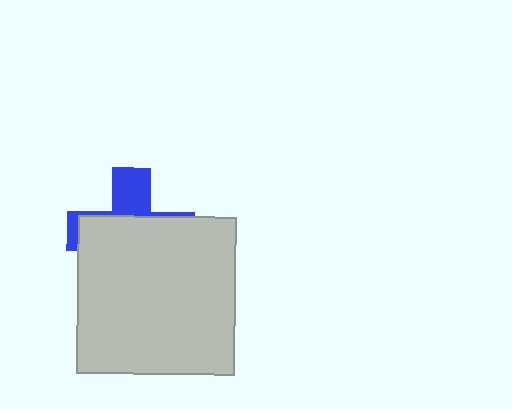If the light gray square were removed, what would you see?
You would see the complete blue cross.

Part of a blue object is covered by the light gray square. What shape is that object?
It is a cross.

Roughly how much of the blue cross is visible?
A small part of it is visible (roughly 30%).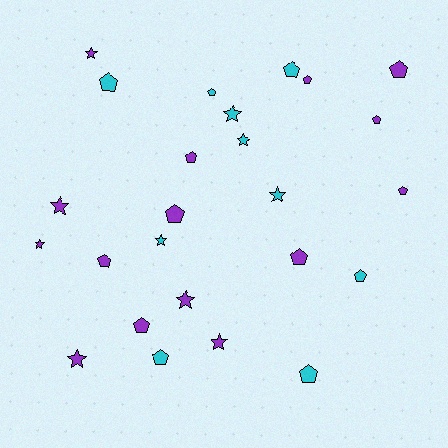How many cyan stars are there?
There are 4 cyan stars.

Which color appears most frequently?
Purple, with 15 objects.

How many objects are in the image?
There are 25 objects.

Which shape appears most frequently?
Pentagon, with 15 objects.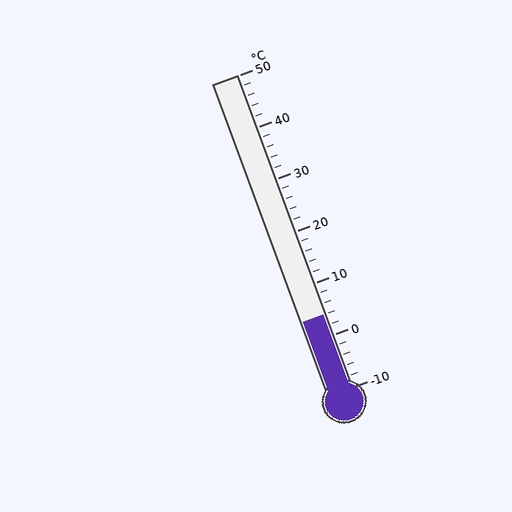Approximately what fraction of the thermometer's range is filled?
The thermometer is filled to approximately 25% of its range.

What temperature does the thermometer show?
The thermometer shows approximately 4°C.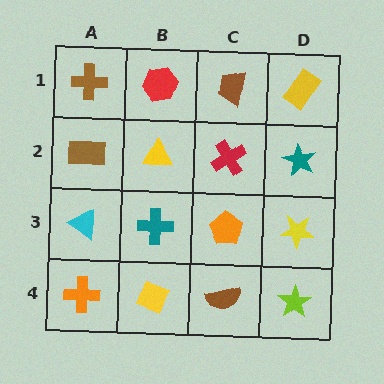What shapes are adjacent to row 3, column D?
A teal star (row 2, column D), a lime star (row 4, column D), an orange pentagon (row 3, column C).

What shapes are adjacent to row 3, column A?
A brown rectangle (row 2, column A), an orange cross (row 4, column A), a teal cross (row 3, column B).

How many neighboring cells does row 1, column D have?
2.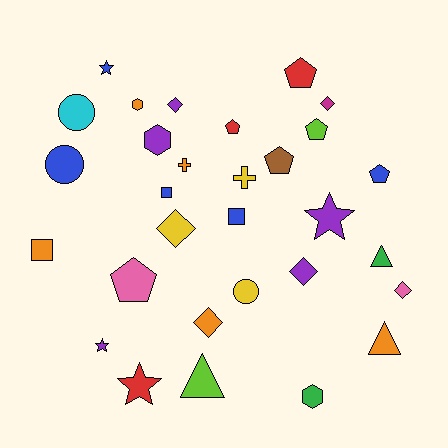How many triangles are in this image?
There are 3 triangles.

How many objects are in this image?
There are 30 objects.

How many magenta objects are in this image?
There is 1 magenta object.